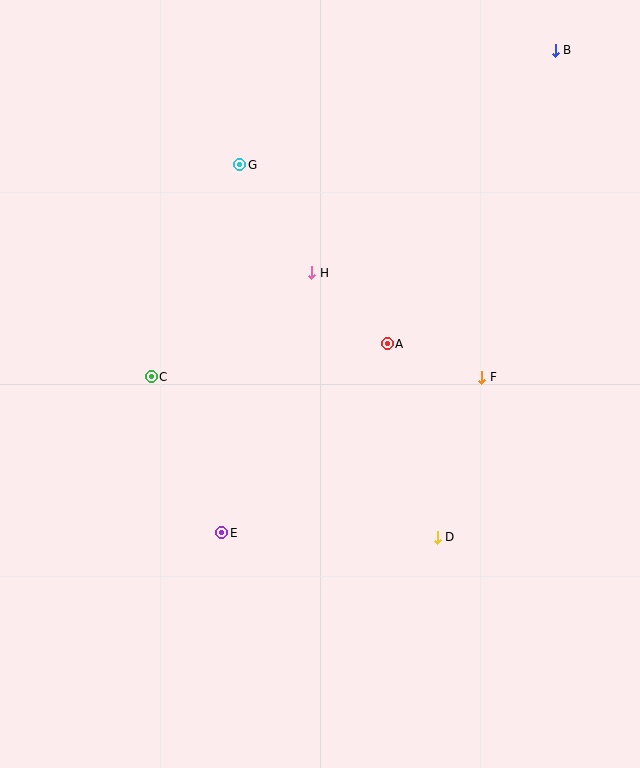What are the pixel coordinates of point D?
Point D is at (437, 537).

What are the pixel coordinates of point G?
Point G is at (240, 165).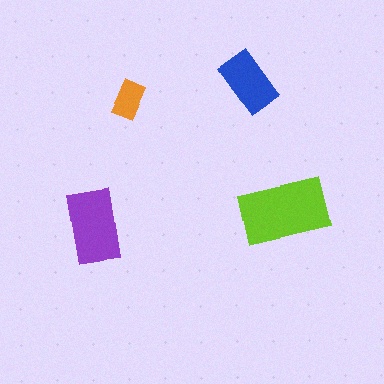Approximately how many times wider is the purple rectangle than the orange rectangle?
About 2 times wider.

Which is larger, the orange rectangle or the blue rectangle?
The blue one.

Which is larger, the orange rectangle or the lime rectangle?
The lime one.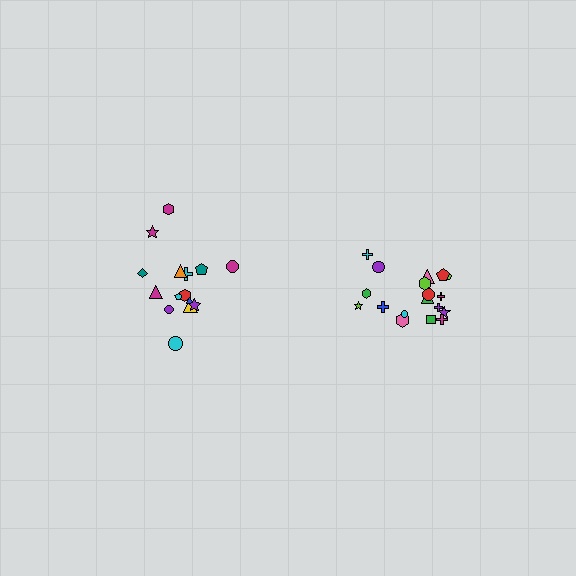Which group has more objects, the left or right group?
The right group.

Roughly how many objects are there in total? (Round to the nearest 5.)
Roughly 35 objects in total.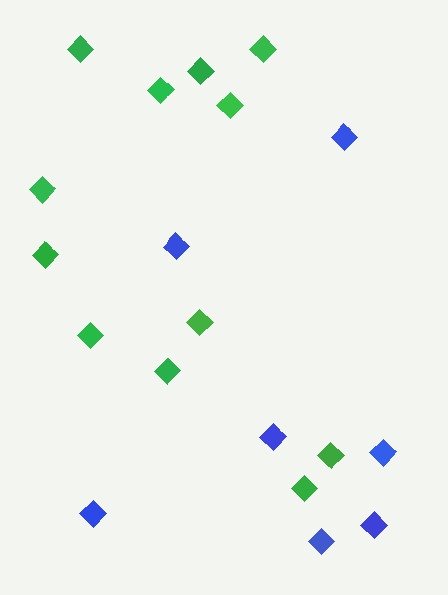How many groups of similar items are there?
There are 2 groups: one group of blue diamonds (7) and one group of green diamonds (12).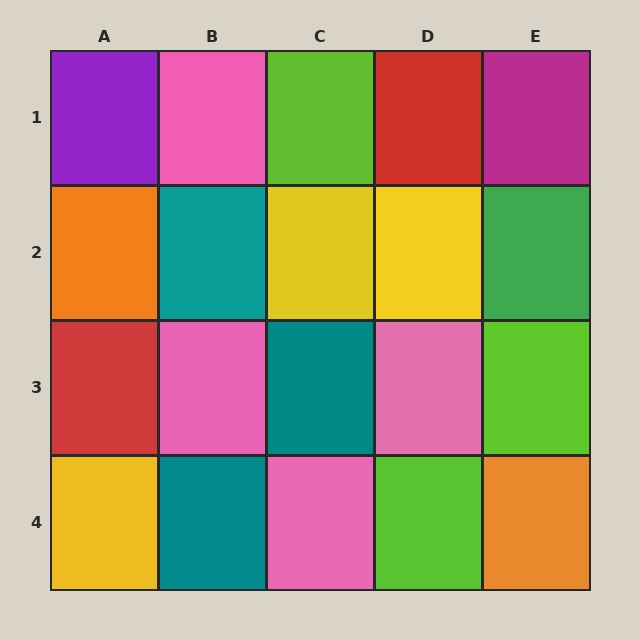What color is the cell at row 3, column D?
Pink.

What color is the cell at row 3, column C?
Teal.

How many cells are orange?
2 cells are orange.